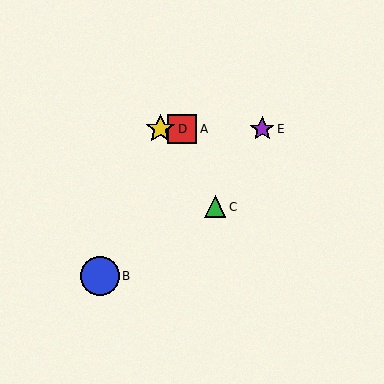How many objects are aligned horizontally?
3 objects (A, D, E) are aligned horizontally.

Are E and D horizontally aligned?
Yes, both are at y≈129.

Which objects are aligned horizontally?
Objects A, D, E are aligned horizontally.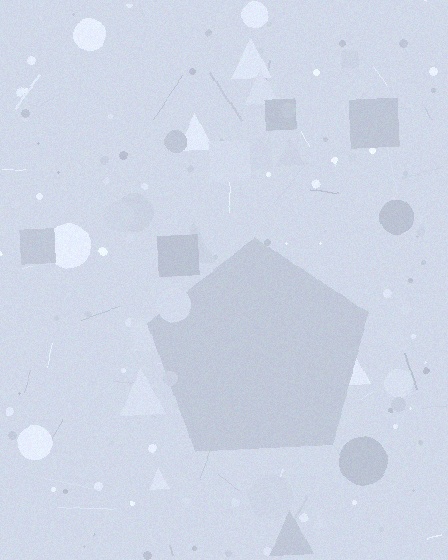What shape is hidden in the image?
A pentagon is hidden in the image.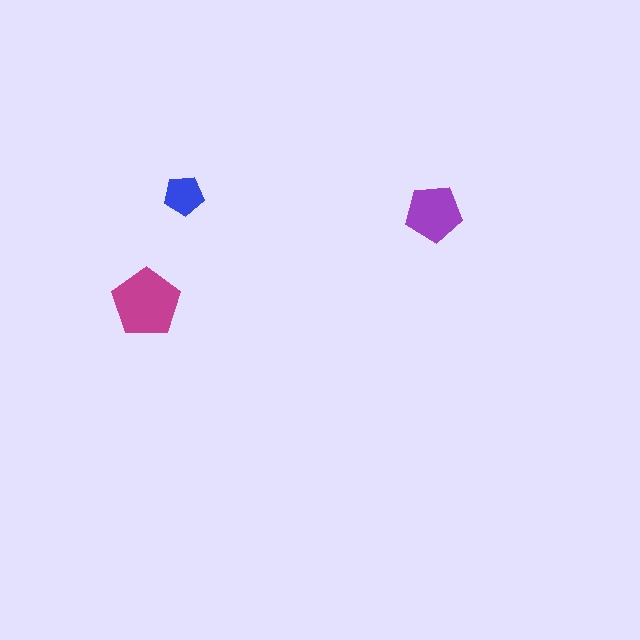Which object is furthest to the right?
The purple pentagon is rightmost.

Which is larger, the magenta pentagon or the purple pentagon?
The magenta one.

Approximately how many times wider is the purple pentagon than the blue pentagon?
About 1.5 times wider.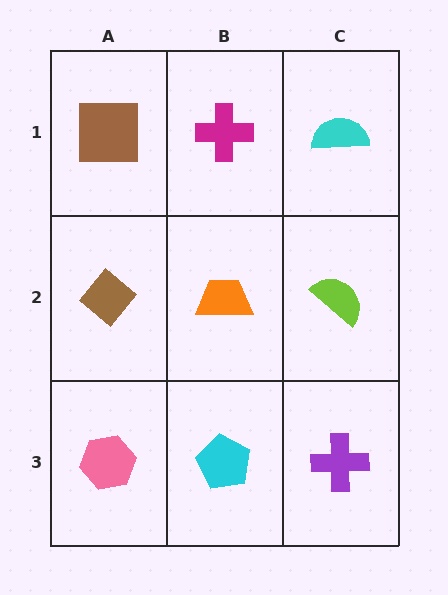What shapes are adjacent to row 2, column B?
A magenta cross (row 1, column B), a cyan pentagon (row 3, column B), a brown diamond (row 2, column A), a lime semicircle (row 2, column C).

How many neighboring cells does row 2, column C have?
3.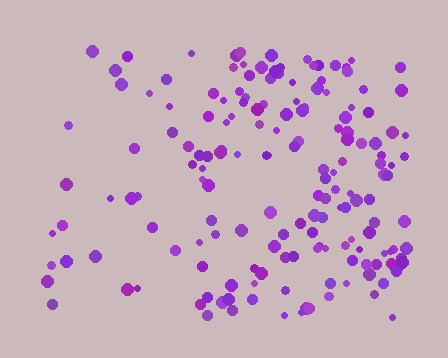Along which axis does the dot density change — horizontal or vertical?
Horizontal.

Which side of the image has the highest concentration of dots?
The right.